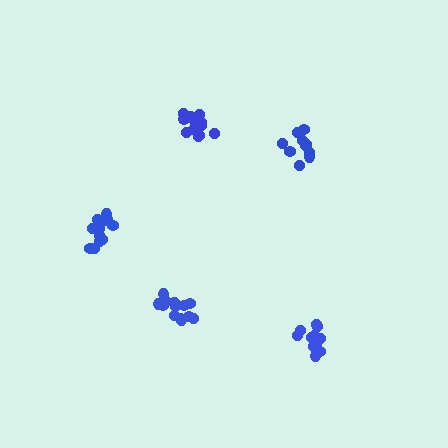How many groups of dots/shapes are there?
There are 5 groups.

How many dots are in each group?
Group 1: 14 dots, Group 2: 10 dots, Group 3: 15 dots, Group 4: 15 dots, Group 5: 12 dots (66 total).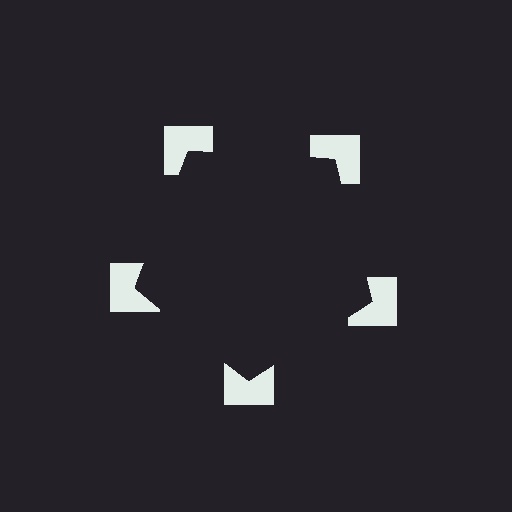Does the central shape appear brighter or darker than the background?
It typically appears slightly darker than the background, even though no actual brightness change is drawn.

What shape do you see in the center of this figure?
An illusory pentagon — its edges are inferred from the aligned wedge cuts in the notched squares, not physically drawn.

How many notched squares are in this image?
There are 5 — one at each vertex of the illusory pentagon.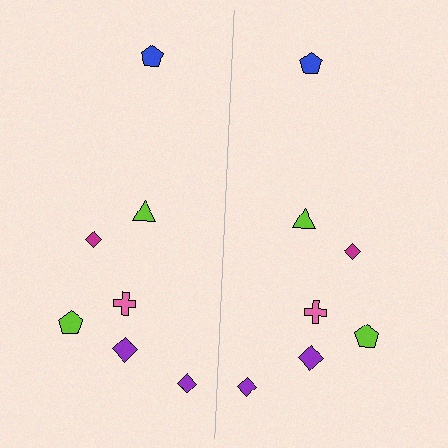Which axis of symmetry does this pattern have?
The pattern has a vertical axis of symmetry running through the center of the image.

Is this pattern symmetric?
Yes, this pattern has bilateral (reflection) symmetry.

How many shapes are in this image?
There are 14 shapes in this image.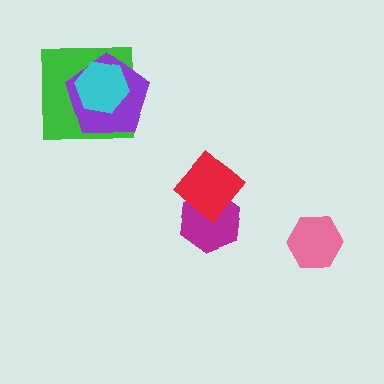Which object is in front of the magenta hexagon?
The red diamond is in front of the magenta hexagon.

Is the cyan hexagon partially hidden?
No, no other shape covers it.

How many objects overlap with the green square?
2 objects overlap with the green square.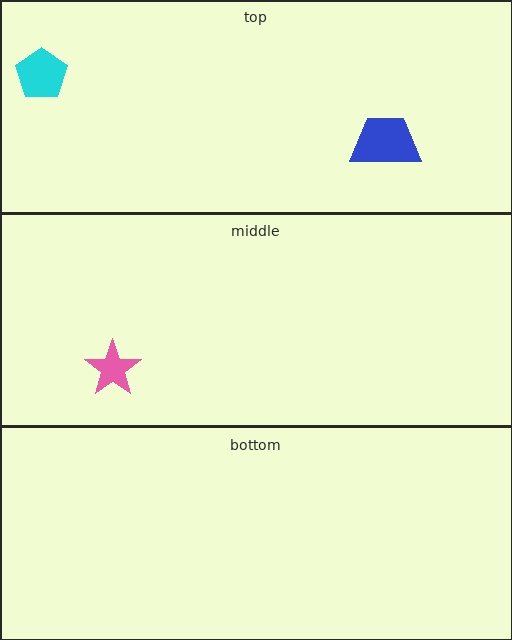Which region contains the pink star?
The middle region.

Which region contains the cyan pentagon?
The top region.